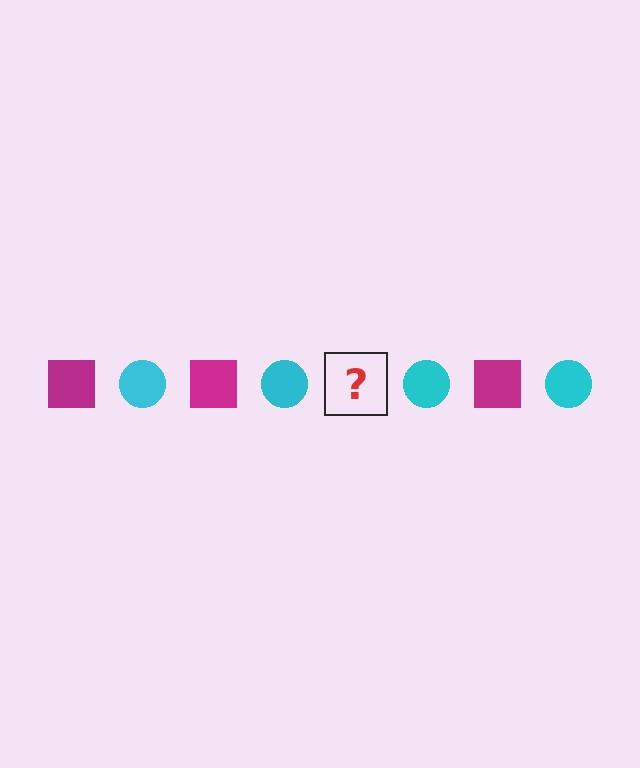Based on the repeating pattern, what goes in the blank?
The blank should be a magenta square.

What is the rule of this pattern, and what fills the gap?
The rule is that the pattern alternates between magenta square and cyan circle. The gap should be filled with a magenta square.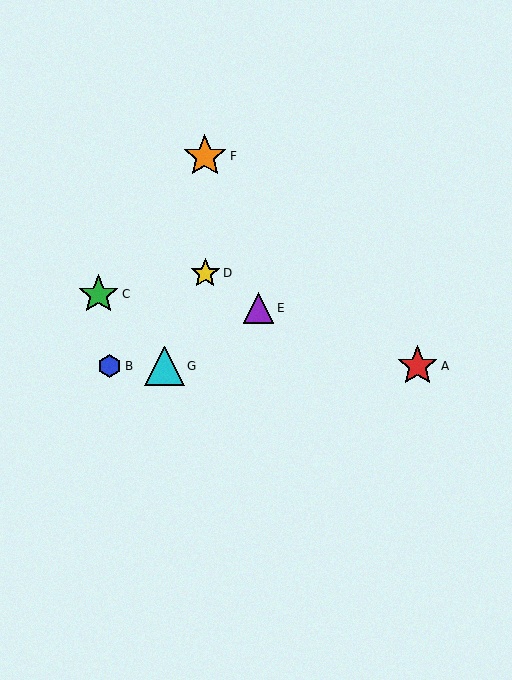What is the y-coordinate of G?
Object G is at y≈366.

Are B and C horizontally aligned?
No, B is at y≈366 and C is at y≈295.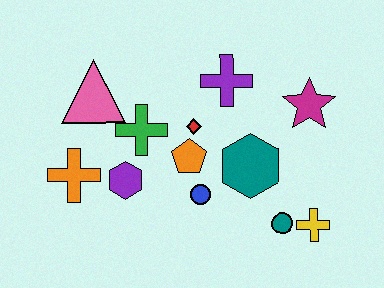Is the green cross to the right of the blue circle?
No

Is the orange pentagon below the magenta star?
Yes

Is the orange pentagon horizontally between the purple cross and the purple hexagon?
Yes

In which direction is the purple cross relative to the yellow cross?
The purple cross is above the yellow cross.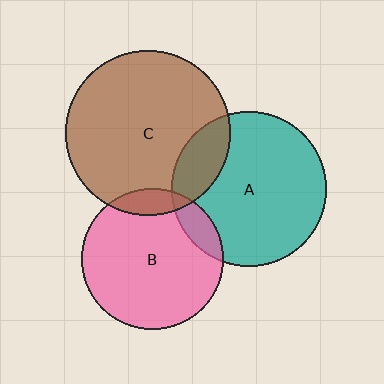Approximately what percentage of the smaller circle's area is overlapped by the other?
Approximately 10%.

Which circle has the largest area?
Circle C (brown).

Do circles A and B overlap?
Yes.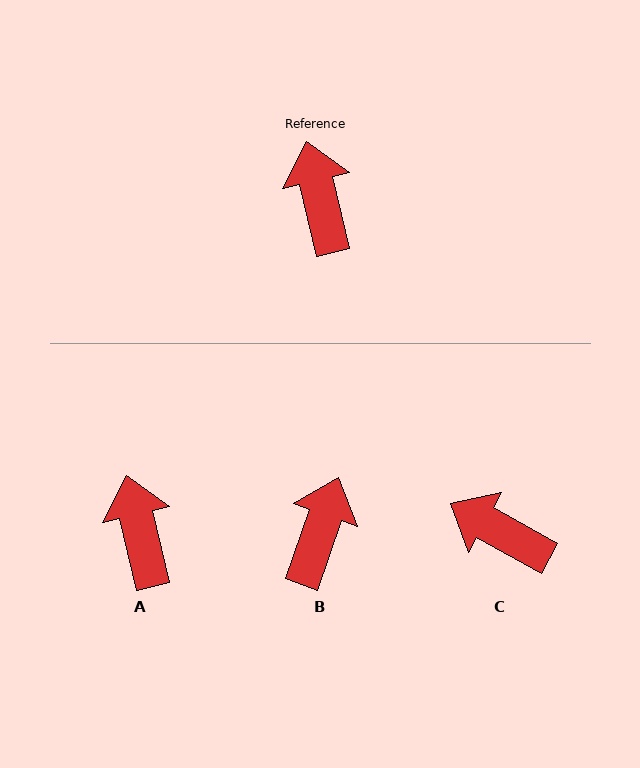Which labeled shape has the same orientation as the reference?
A.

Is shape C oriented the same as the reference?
No, it is off by about 47 degrees.